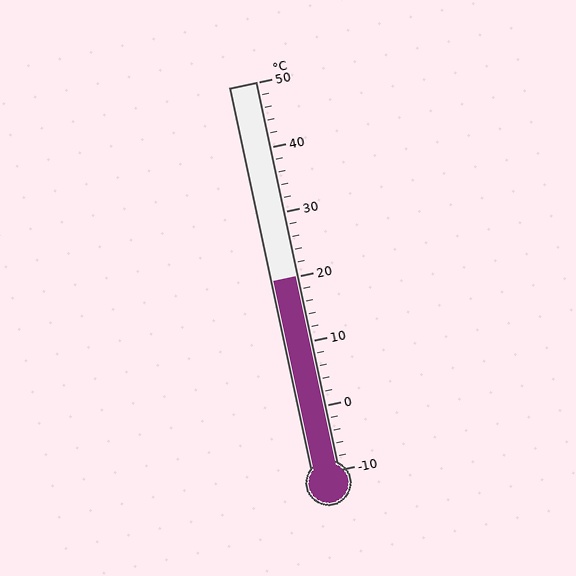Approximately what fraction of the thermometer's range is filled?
The thermometer is filled to approximately 50% of its range.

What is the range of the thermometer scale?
The thermometer scale ranges from -10°C to 50°C.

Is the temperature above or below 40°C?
The temperature is below 40°C.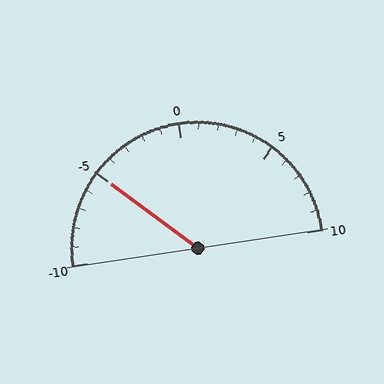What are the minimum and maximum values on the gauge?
The gauge ranges from -10 to 10.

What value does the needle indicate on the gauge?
The needle indicates approximately -5.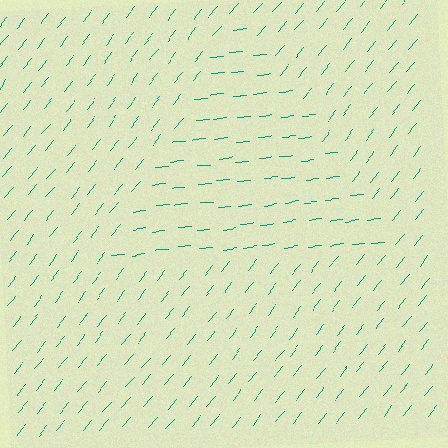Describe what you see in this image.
The image is filled with small teal line segments. A triangle region in the image has lines oriented differently from the surrounding lines, creating a visible texture boundary.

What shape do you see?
I see a triangle.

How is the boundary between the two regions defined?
The boundary is defined purely by a change in line orientation (approximately 45 degrees difference). All lines are the same color and thickness.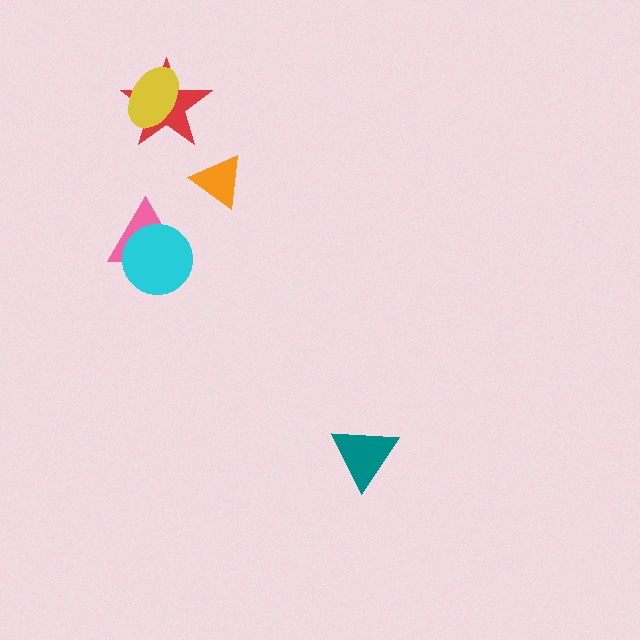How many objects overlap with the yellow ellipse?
1 object overlaps with the yellow ellipse.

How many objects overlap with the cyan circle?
1 object overlaps with the cyan circle.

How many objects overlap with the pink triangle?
1 object overlaps with the pink triangle.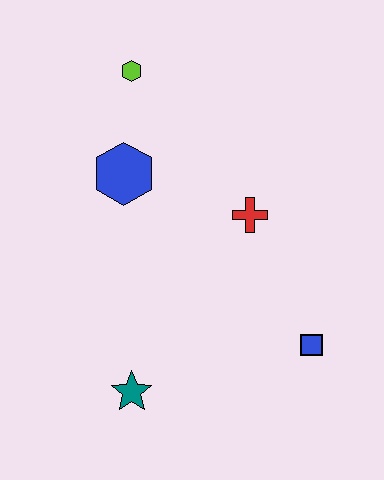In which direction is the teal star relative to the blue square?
The teal star is to the left of the blue square.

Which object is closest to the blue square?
The red cross is closest to the blue square.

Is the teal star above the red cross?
No